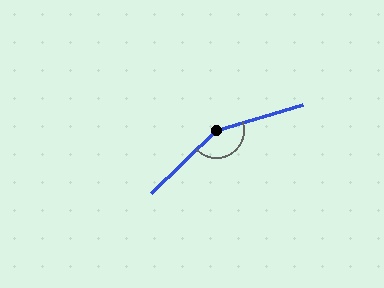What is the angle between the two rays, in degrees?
Approximately 153 degrees.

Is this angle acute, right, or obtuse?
It is obtuse.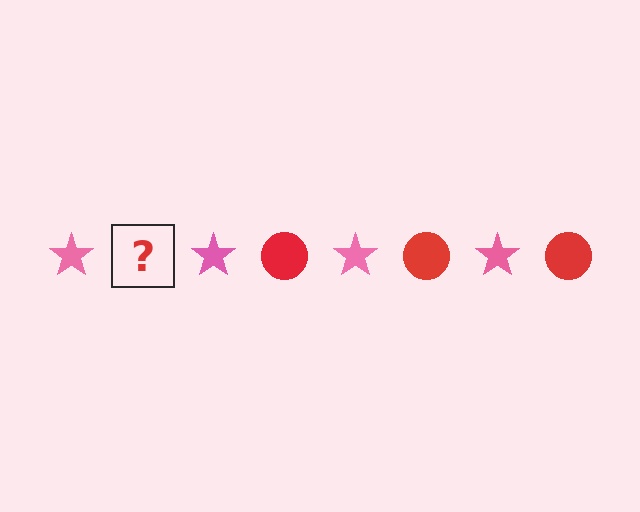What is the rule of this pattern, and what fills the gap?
The rule is that the pattern alternates between pink star and red circle. The gap should be filled with a red circle.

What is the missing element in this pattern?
The missing element is a red circle.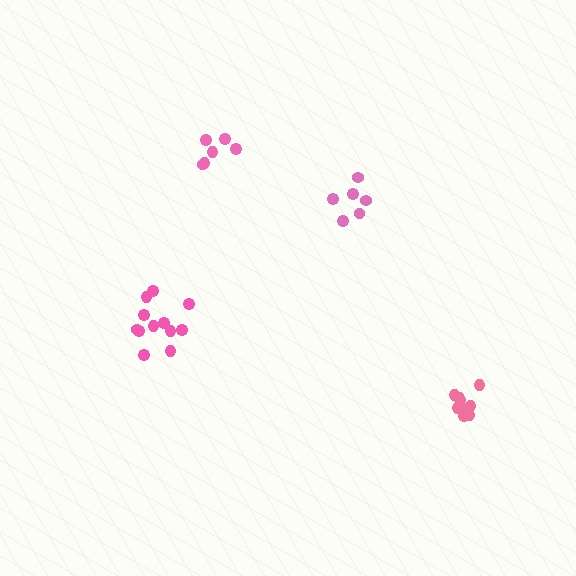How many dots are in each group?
Group 1: 12 dots, Group 2: 9 dots, Group 3: 6 dots, Group 4: 6 dots (33 total).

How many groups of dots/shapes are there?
There are 4 groups.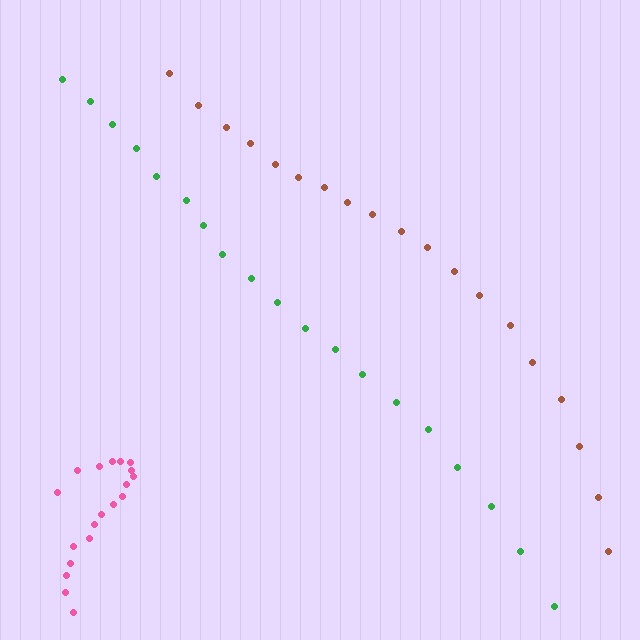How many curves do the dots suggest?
There are 3 distinct paths.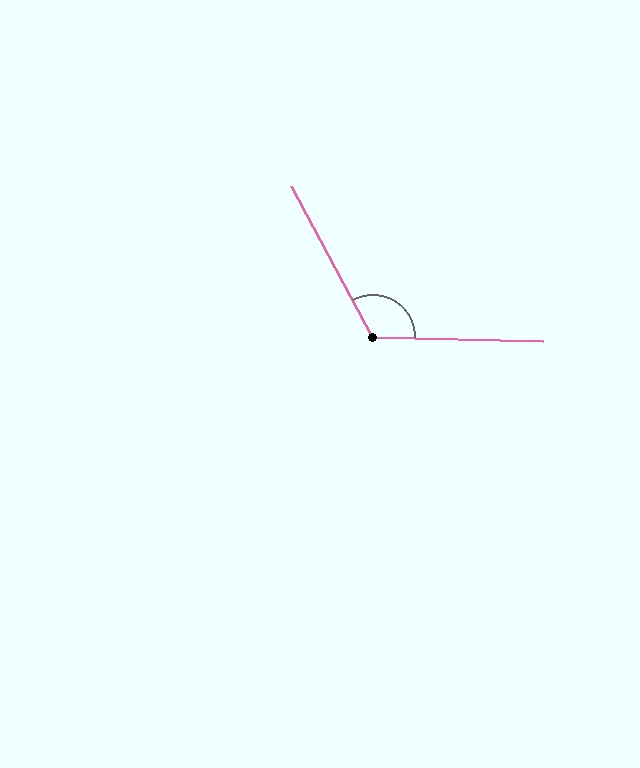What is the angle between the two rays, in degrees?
Approximately 120 degrees.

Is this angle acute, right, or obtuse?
It is obtuse.